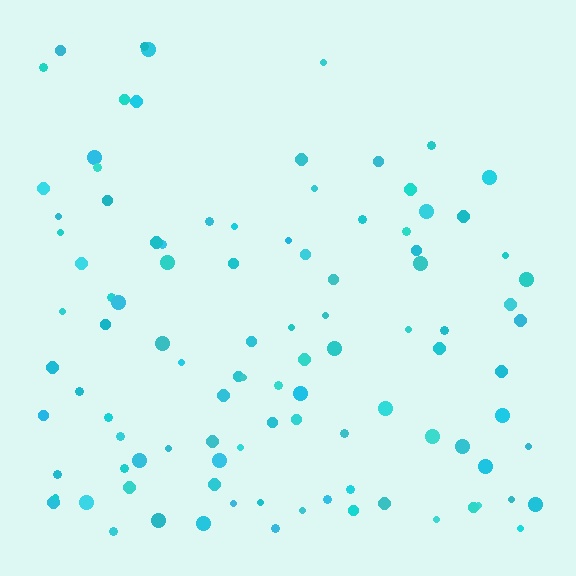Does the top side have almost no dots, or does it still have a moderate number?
Still a moderate number, just noticeably fewer than the bottom.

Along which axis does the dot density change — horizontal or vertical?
Vertical.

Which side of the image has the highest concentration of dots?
The bottom.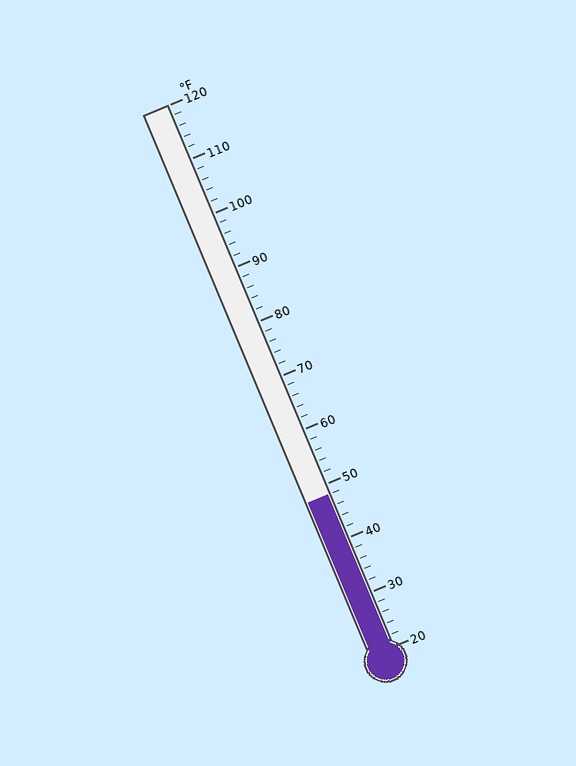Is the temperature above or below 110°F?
The temperature is below 110°F.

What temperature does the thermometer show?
The thermometer shows approximately 48°F.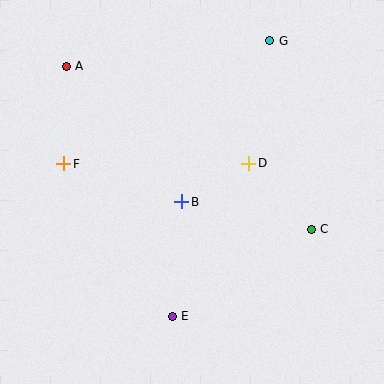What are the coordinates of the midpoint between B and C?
The midpoint between B and C is at (247, 215).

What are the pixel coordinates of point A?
Point A is at (66, 66).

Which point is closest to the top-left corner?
Point A is closest to the top-left corner.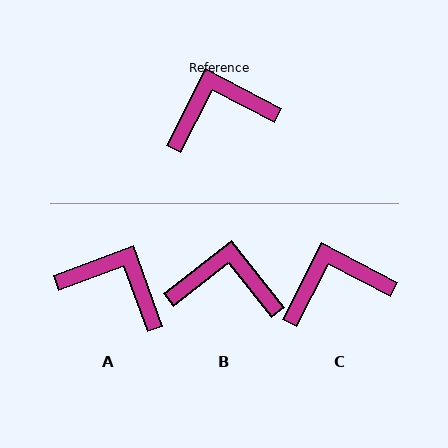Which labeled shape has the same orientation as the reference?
C.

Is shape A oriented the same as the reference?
No, it is off by about 43 degrees.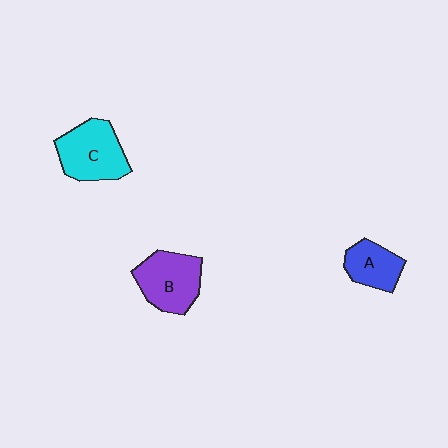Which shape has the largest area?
Shape C (cyan).